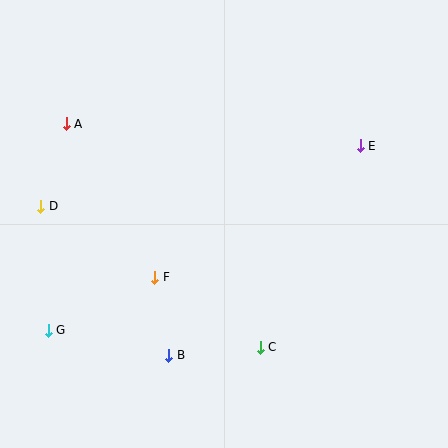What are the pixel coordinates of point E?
Point E is at (360, 146).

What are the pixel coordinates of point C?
Point C is at (260, 347).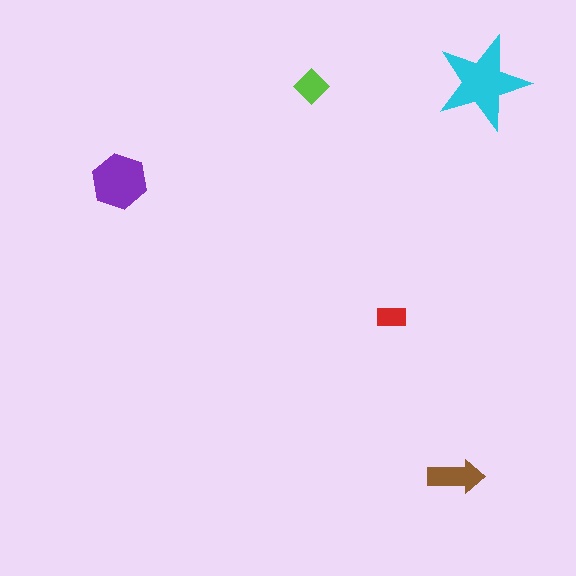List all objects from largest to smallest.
The cyan star, the purple hexagon, the brown arrow, the lime diamond, the red rectangle.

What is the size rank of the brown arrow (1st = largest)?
3rd.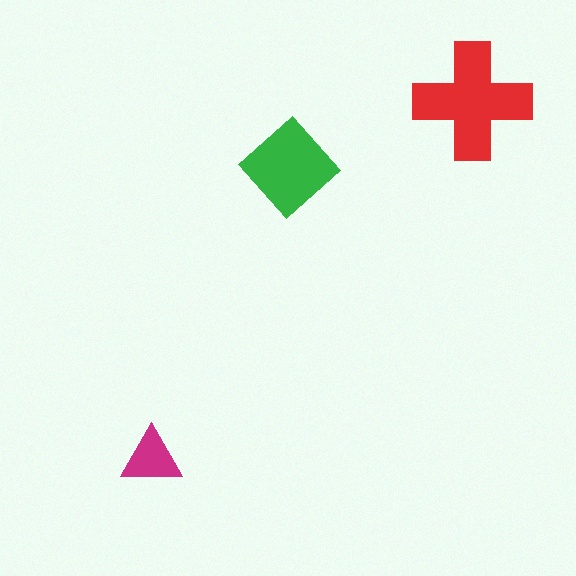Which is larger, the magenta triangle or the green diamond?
The green diamond.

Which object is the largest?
The red cross.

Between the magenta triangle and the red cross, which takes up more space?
The red cross.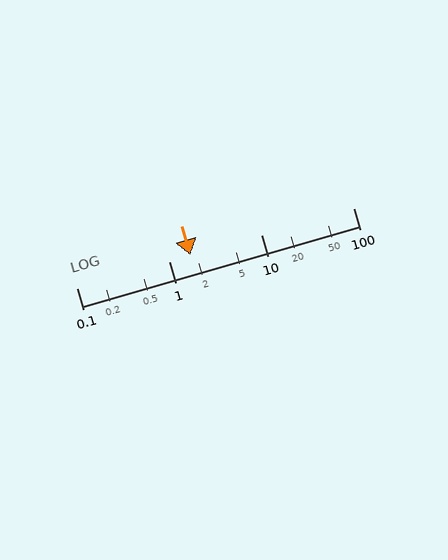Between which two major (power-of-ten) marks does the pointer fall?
The pointer is between 1 and 10.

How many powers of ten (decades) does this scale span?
The scale spans 3 decades, from 0.1 to 100.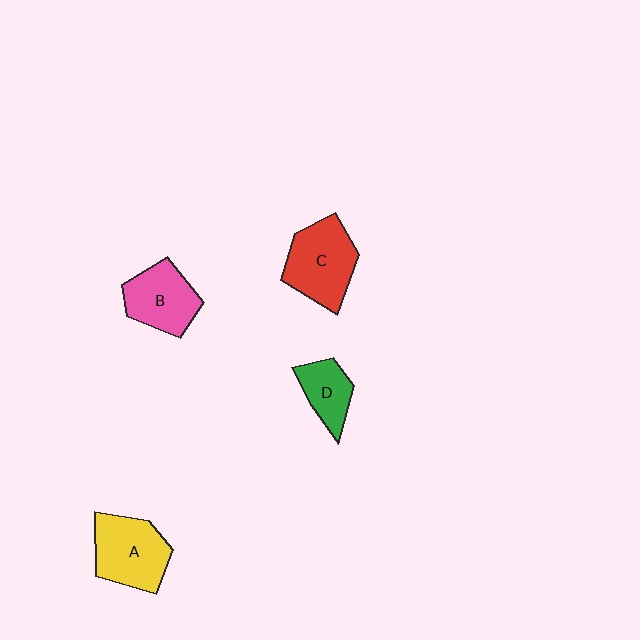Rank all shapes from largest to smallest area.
From largest to smallest: C (red), A (yellow), B (pink), D (green).